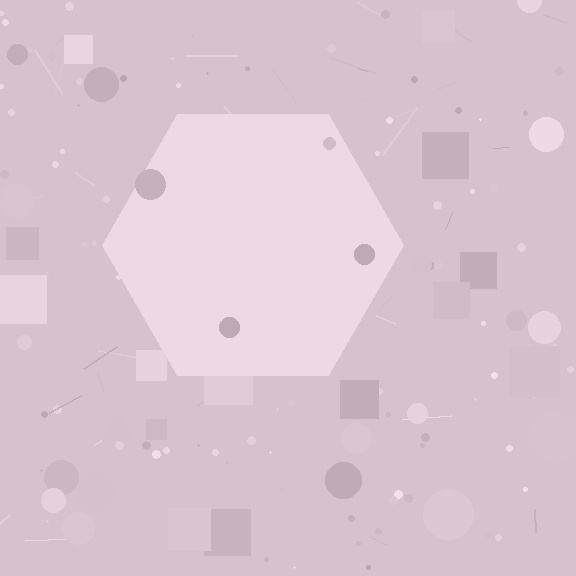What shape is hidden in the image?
A hexagon is hidden in the image.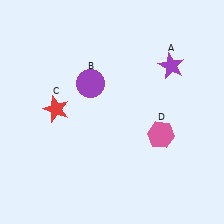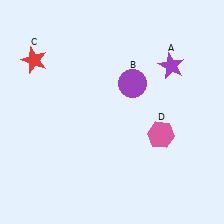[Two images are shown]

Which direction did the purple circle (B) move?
The purple circle (B) moved right.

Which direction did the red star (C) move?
The red star (C) moved up.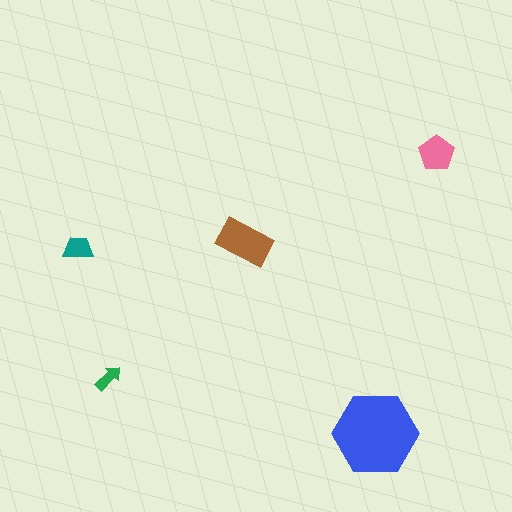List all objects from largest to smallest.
The blue hexagon, the brown rectangle, the pink pentagon, the teal trapezoid, the green arrow.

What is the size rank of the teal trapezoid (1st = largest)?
4th.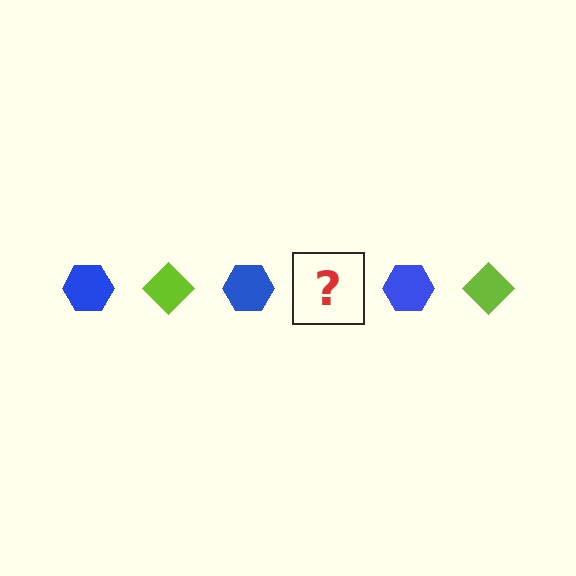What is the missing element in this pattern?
The missing element is a lime diamond.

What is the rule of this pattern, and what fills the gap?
The rule is that the pattern alternates between blue hexagon and lime diamond. The gap should be filled with a lime diamond.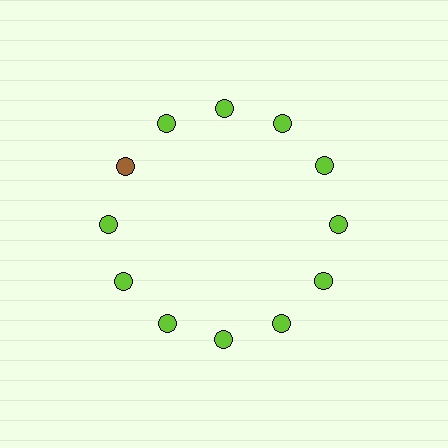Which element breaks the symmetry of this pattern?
The brown circle at roughly the 10 o'clock position breaks the symmetry. All other shapes are lime circles.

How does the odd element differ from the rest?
It has a different color: brown instead of lime.